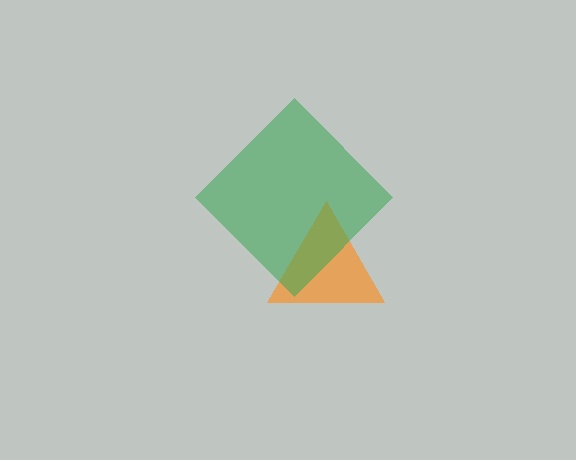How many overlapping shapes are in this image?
There are 2 overlapping shapes in the image.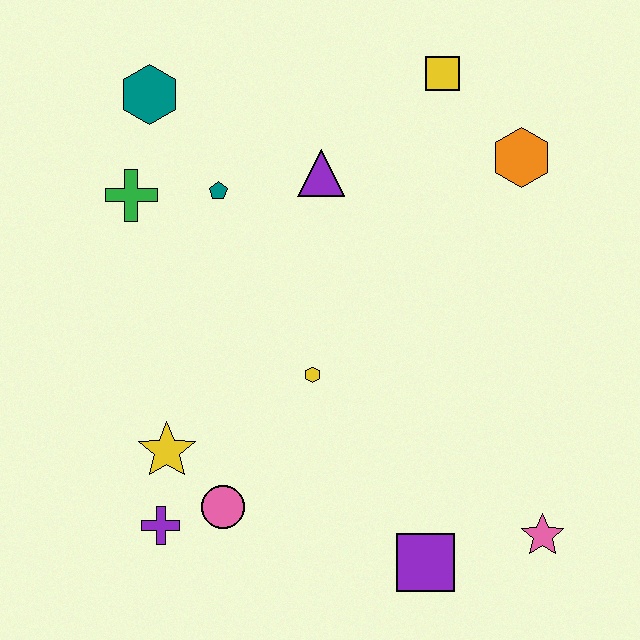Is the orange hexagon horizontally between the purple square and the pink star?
Yes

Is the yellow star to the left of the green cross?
No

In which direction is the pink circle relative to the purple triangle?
The pink circle is below the purple triangle.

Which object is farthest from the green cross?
The pink star is farthest from the green cross.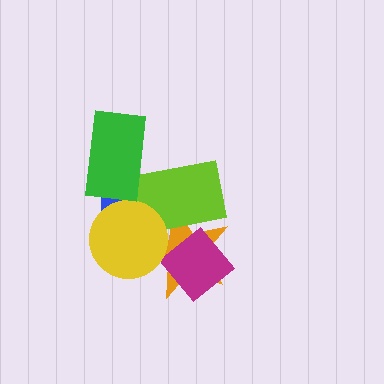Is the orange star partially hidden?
Yes, it is partially covered by another shape.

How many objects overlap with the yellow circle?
3 objects overlap with the yellow circle.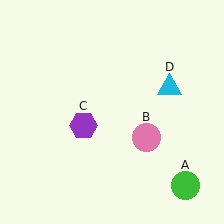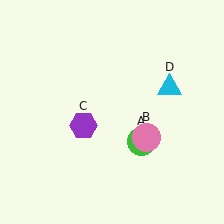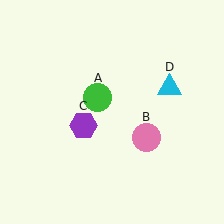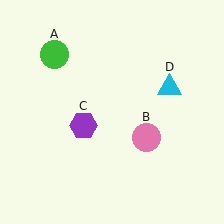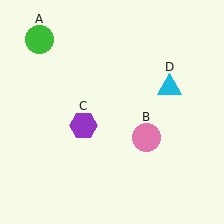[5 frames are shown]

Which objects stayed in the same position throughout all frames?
Pink circle (object B) and purple hexagon (object C) and cyan triangle (object D) remained stationary.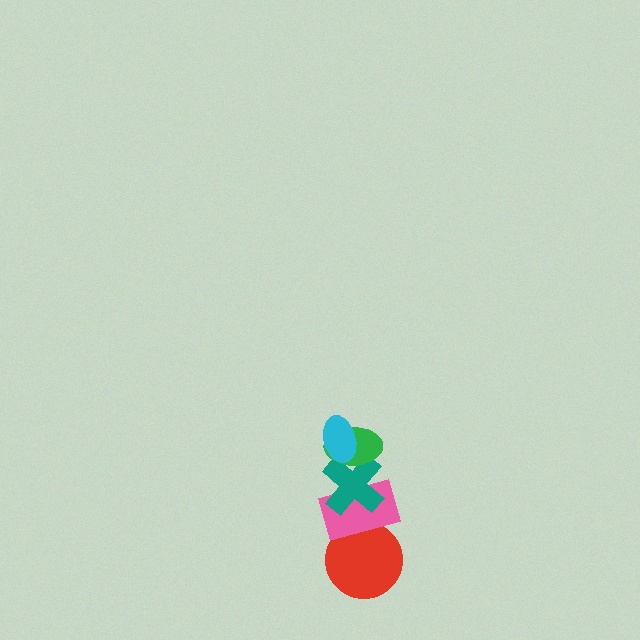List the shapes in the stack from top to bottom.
From top to bottom: the cyan ellipse, the green ellipse, the teal cross, the pink rectangle, the red circle.